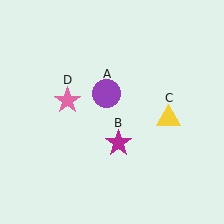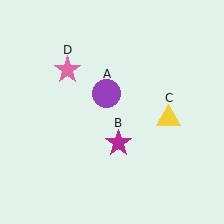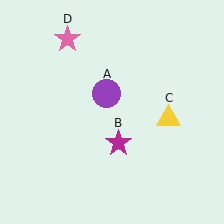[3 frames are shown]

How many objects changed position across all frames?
1 object changed position: pink star (object D).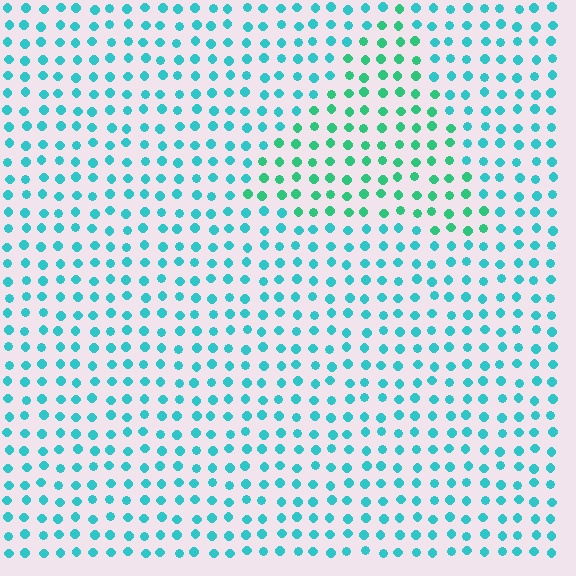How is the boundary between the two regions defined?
The boundary is defined purely by a slight shift in hue (about 30 degrees). Spacing, size, and orientation are identical on both sides.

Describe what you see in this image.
The image is filled with small cyan elements in a uniform arrangement. A triangle-shaped region is visible where the elements are tinted to a slightly different hue, forming a subtle color boundary.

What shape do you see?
I see a triangle.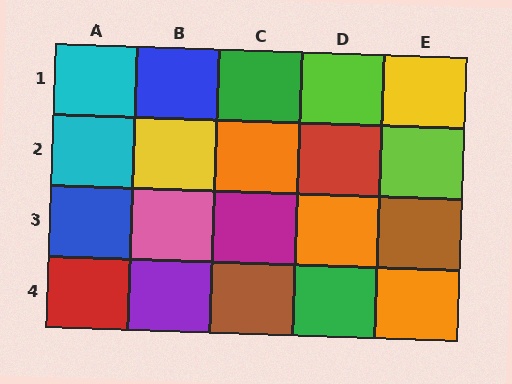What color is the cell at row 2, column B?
Yellow.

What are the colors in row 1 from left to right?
Cyan, blue, green, lime, yellow.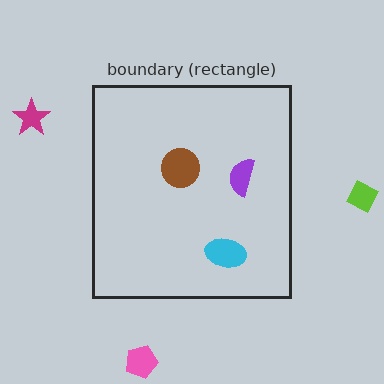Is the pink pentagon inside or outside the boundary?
Outside.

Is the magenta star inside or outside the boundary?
Outside.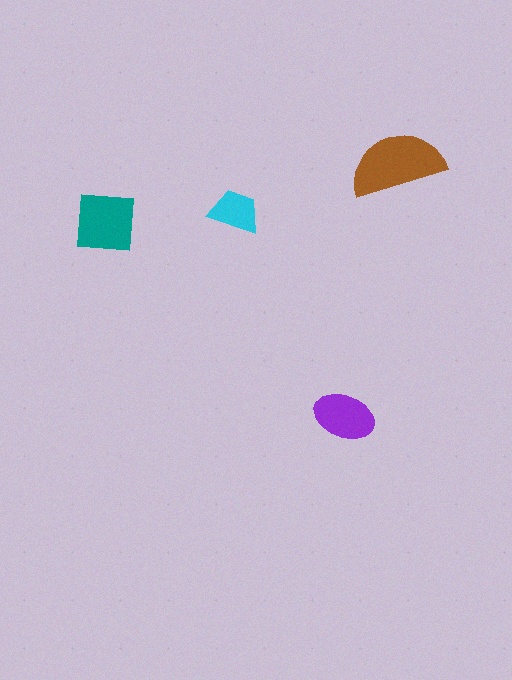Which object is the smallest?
The cyan trapezoid.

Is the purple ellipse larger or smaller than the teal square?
Smaller.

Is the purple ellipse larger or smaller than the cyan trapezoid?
Larger.